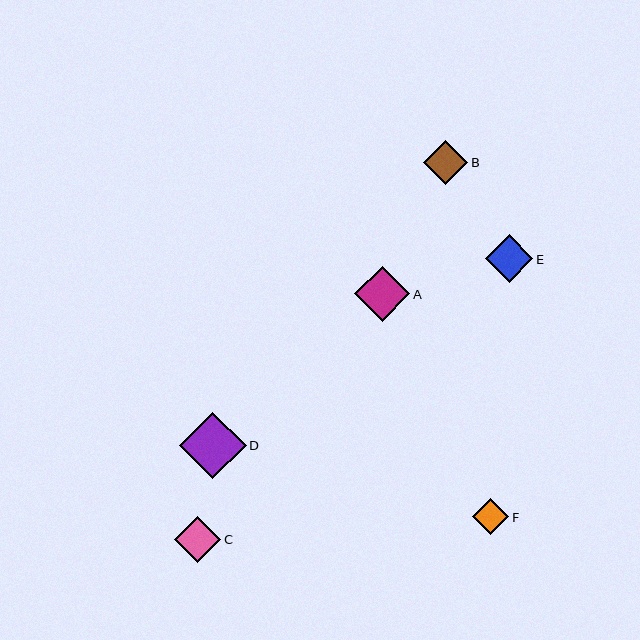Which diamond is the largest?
Diamond D is the largest with a size of approximately 67 pixels.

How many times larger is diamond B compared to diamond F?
Diamond B is approximately 1.2 times the size of diamond F.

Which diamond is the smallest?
Diamond F is the smallest with a size of approximately 36 pixels.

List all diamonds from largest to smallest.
From largest to smallest: D, A, E, C, B, F.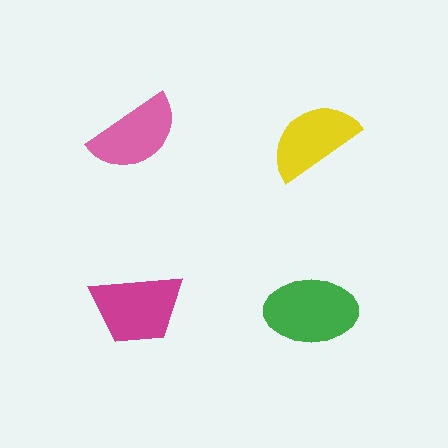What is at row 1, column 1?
A pink semicircle.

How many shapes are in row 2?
2 shapes.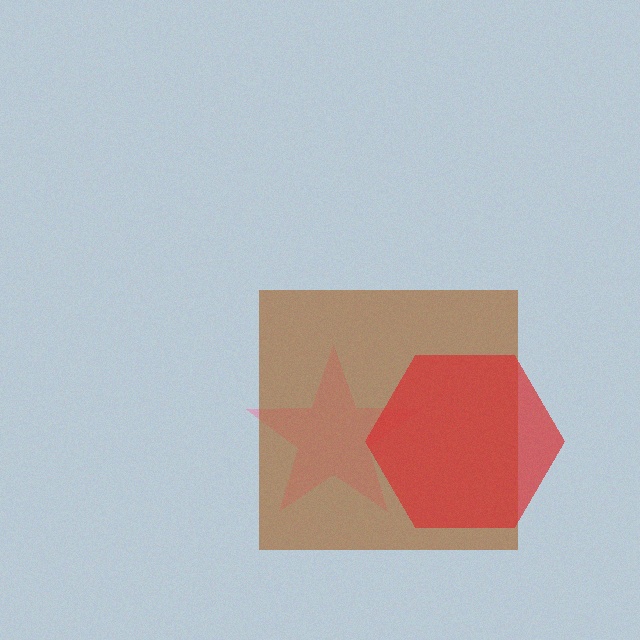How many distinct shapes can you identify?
There are 3 distinct shapes: a pink star, a brown square, a red hexagon.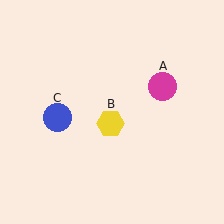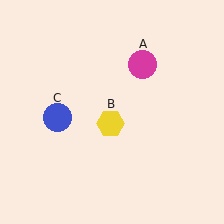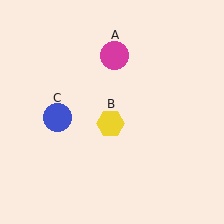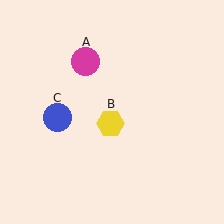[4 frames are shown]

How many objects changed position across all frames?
1 object changed position: magenta circle (object A).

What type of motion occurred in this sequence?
The magenta circle (object A) rotated counterclockwise around the center of the scene.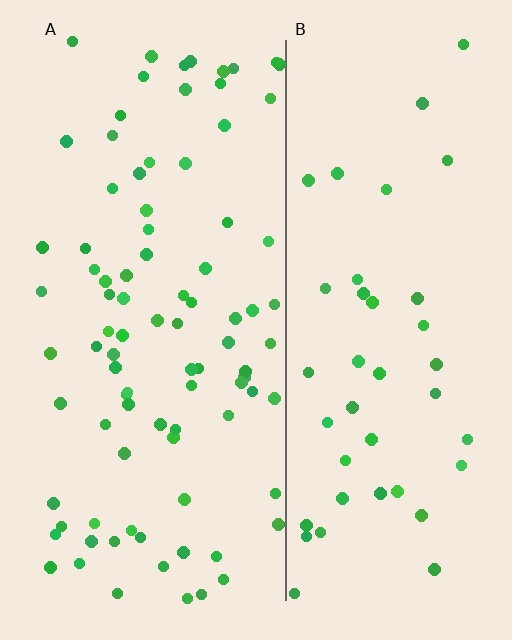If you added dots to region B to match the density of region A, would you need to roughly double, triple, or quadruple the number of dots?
Approximately double.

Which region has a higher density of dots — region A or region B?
A (the left).